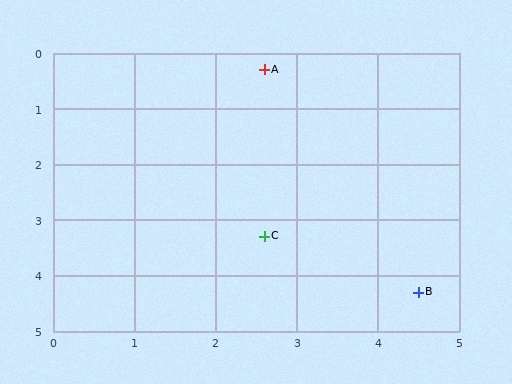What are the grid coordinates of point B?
Point B is at approximately (4.5, 4.3).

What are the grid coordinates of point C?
Point C is at approximately (2.6, 3.3).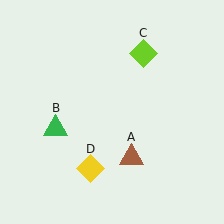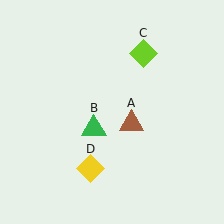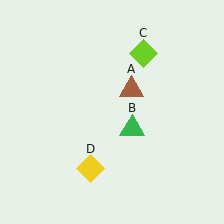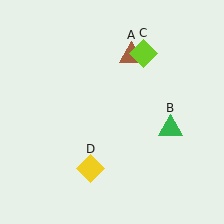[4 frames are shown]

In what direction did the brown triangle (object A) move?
The brown triangle (object A) moved up.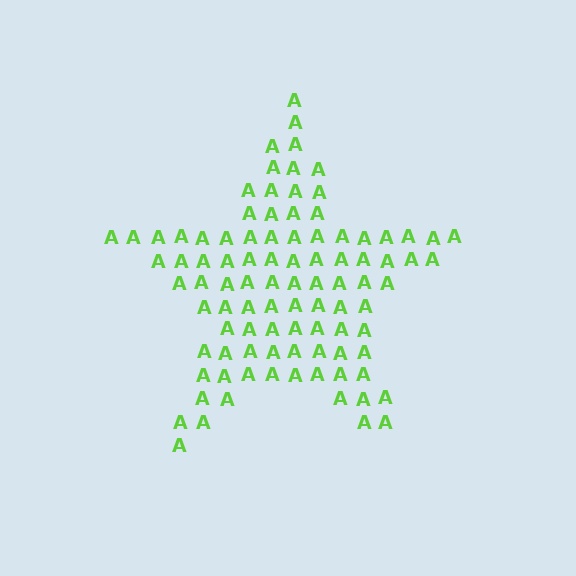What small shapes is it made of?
It is made of small letter A's.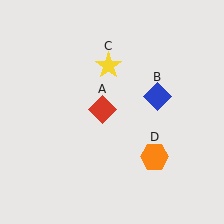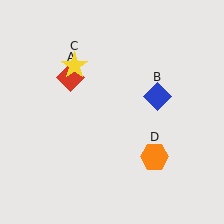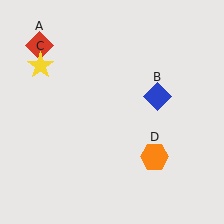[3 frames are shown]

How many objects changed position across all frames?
2 objects changed position: red diamond (object A), yellow star (object C).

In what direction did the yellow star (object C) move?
The yellow star (object C) moved left.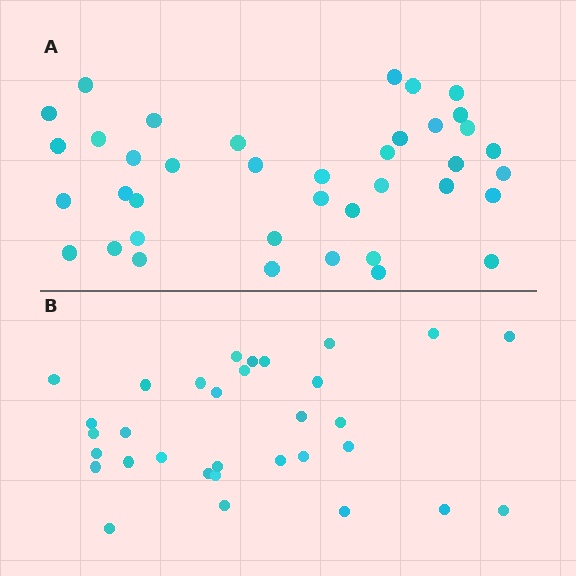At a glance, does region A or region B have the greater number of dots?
Region A (the top region) has more dots.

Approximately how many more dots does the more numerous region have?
Region A has roughly 8 or so more dots than region B.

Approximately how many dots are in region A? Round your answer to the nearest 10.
About 40 dots. (The exact count is 39, which rounds to 40.)